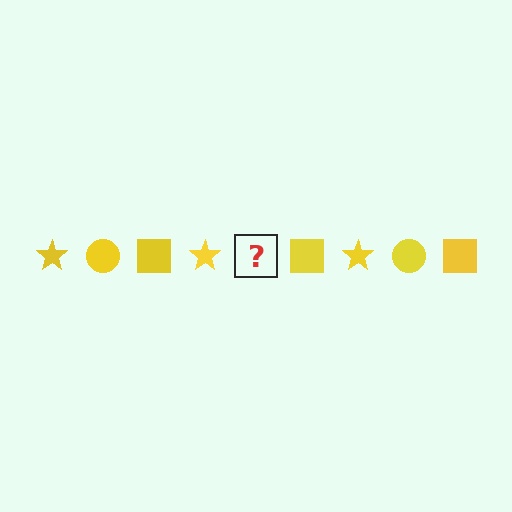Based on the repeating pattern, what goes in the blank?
The blank should be a yellow circle.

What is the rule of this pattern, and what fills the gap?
The rule is that the pattern cycles through star, circle, square shapes in yellow. The gap should be filled with a yellow circle.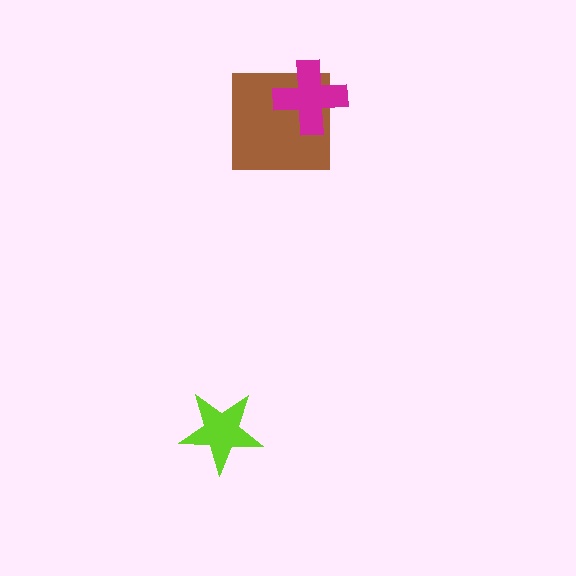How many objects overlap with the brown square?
1 object overlaps with the brown square.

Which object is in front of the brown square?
The magenta cross is in front of the brown square.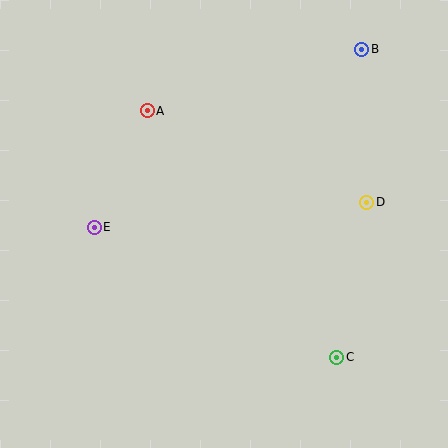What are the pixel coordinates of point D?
Point D is at (367, 202).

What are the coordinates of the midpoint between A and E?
The midpoint between A and E is at (121, 169).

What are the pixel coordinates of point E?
Point E is at (94, 227).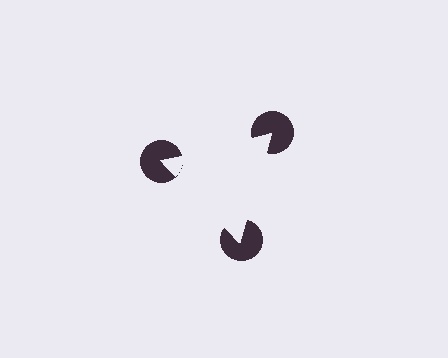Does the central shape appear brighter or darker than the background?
It typically appears slightly brighter than the background, even though no actual brightness change is drawn.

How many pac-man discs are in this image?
There are 3 — one at each vertex of the illusory triangle.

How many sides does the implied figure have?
3 sides.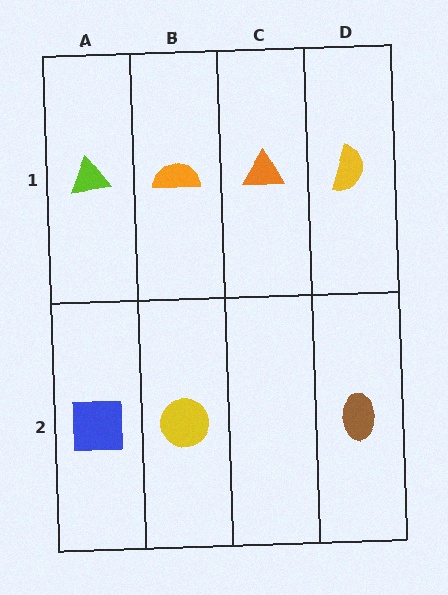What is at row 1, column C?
An orange triangle.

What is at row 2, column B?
A yellow circle.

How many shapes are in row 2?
3 shapes.